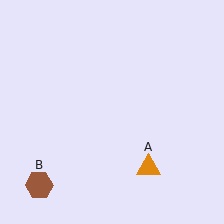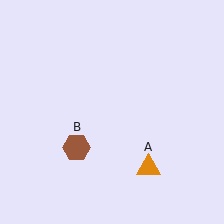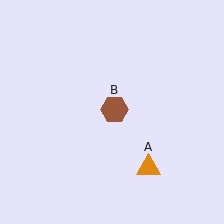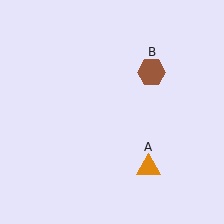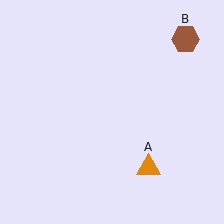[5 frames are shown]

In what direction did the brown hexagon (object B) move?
The brown hexagon (object B) moved up and to the right.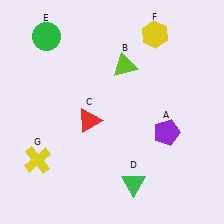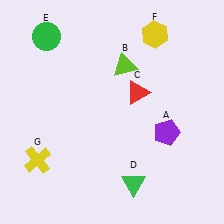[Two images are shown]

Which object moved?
The red triangle (C) moved right.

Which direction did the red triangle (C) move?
The red triangle (C) moved right.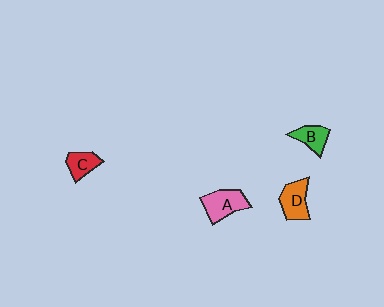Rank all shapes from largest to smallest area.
From largest to smallest: A (pink), D (orange), B (green), C (red).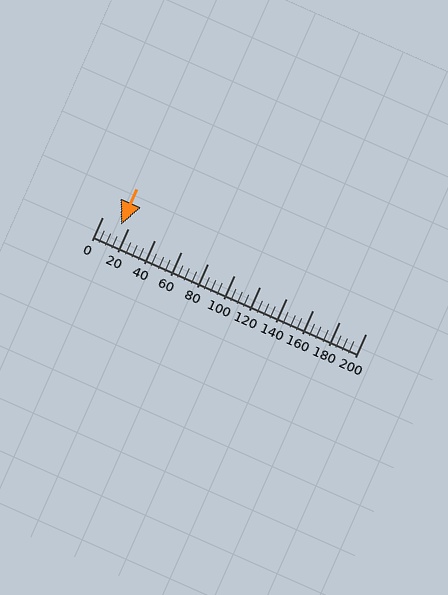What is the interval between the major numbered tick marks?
The major tick marks are spaced 20 units apart.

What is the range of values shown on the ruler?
The ruler shows values from 0 to 200.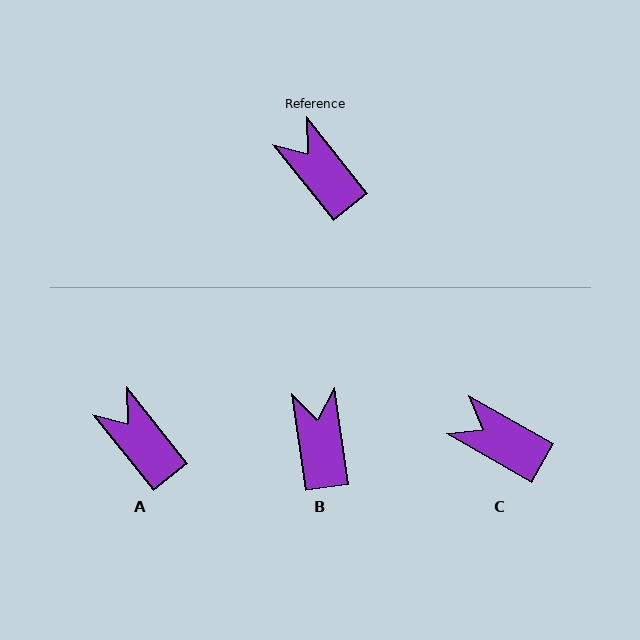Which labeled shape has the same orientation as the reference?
A.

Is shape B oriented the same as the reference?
No, it is off by about 31 degrees.